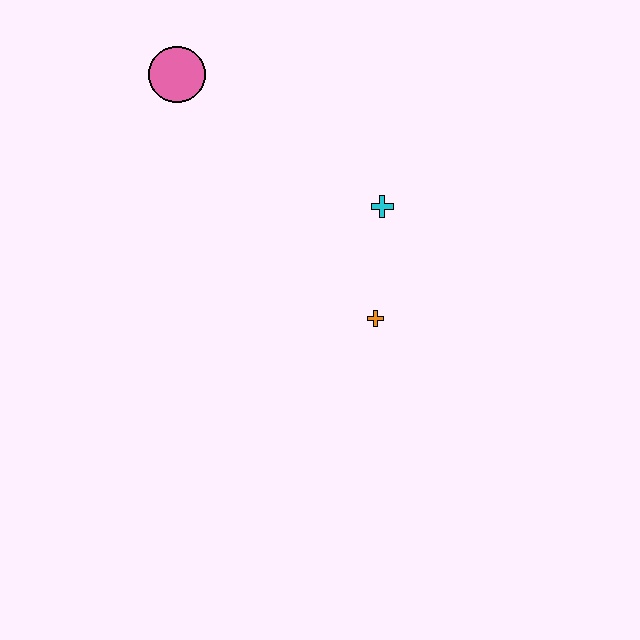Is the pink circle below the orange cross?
No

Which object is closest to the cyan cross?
The orange cross is closest to the cyan cross.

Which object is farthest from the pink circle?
The orange cross is farthest from the pink circle.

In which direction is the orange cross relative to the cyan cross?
The orange cross is below the cyan cross.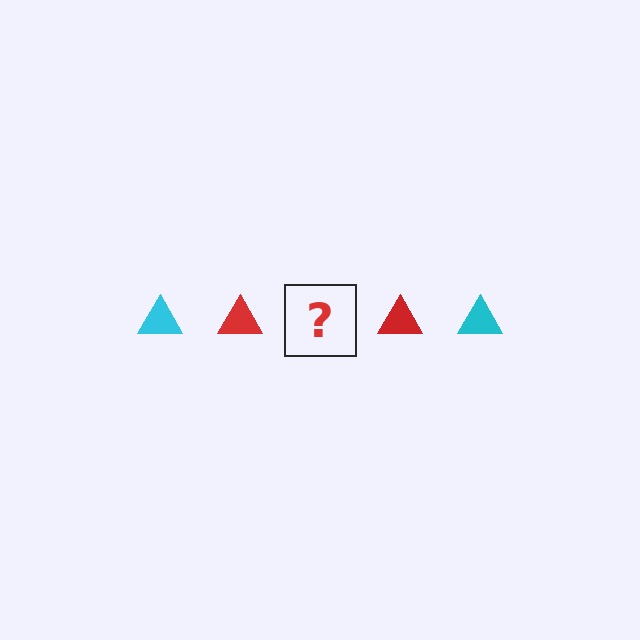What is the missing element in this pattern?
The missing element is a cyan triangle.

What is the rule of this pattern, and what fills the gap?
The rule is that the pattern cycles through cyan, red triangles. The gap should be filled with a cyan triangle.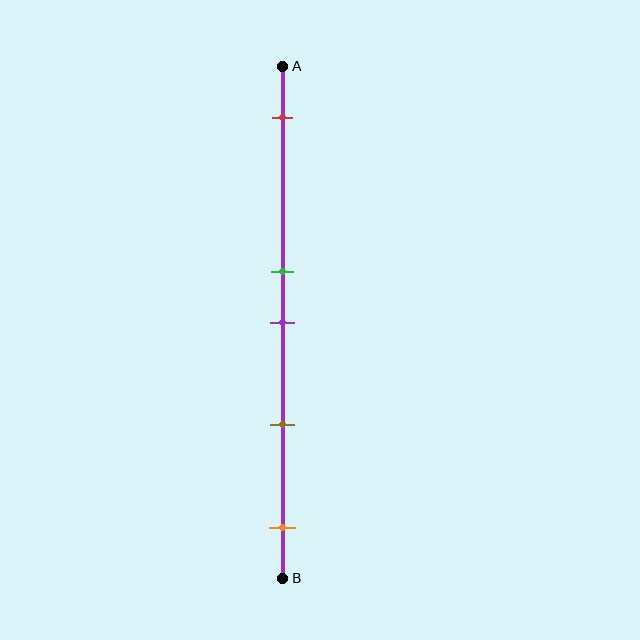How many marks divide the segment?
There are 5 marks dividing the segment.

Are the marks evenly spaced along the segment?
No, the marks are not evenly spaced.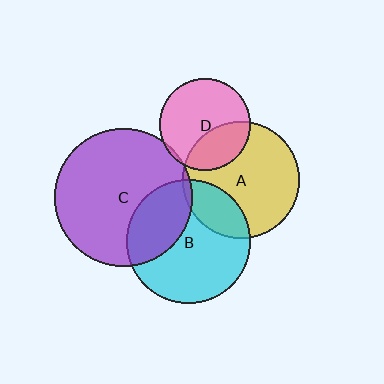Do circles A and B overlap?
Yes.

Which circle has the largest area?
Circle C (purple).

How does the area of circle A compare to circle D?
Approximately 1.6 times.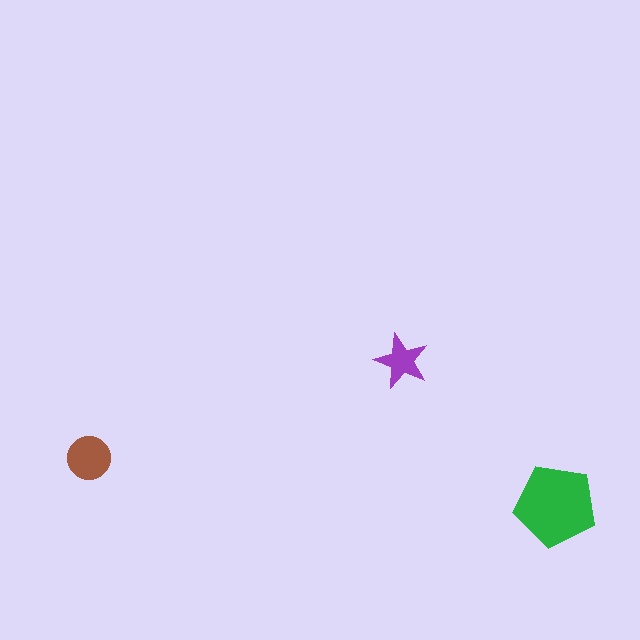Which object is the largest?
The green pentagon.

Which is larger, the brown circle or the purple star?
The brown circle.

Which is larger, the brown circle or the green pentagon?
The green pentagon.